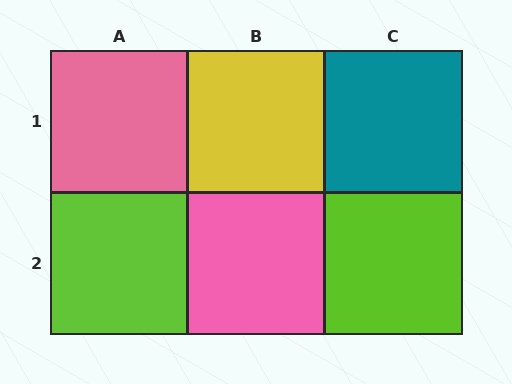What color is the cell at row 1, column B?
Yellow.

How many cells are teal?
1 cell is teal.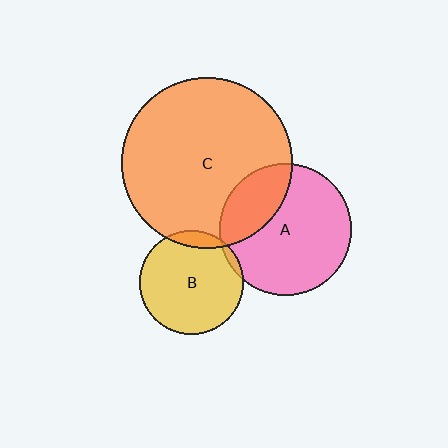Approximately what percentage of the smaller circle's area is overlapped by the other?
Approximately 25%.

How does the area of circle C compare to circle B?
Approximately 2.7 times.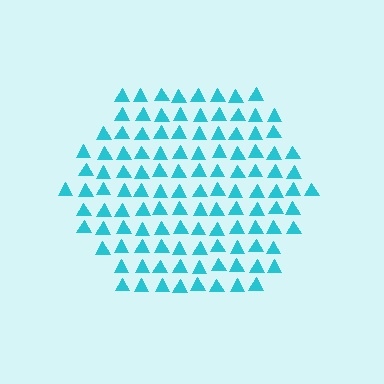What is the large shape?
The large shape is a hexagon.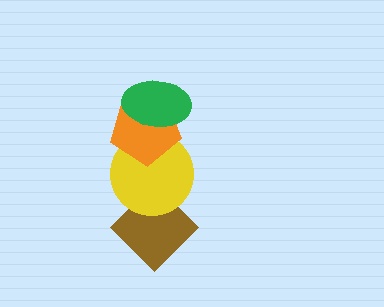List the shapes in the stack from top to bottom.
From top to bottom: the green ellipse, the orange pentagon, the yellow circle, the brown diamond.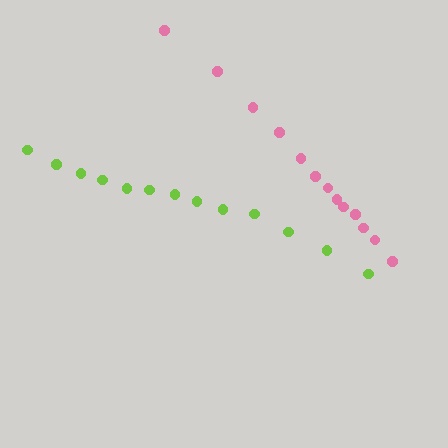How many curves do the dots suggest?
There are 2 distinct paths.